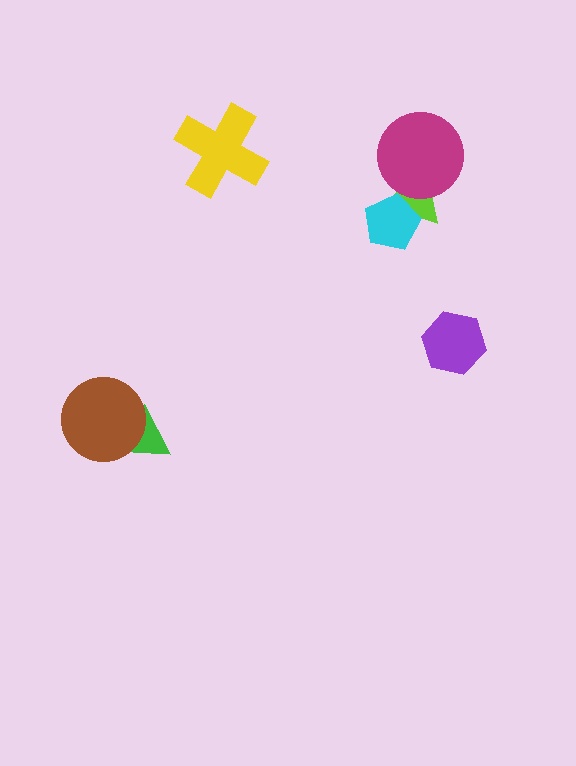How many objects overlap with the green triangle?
1 object overlaps with the green triangle.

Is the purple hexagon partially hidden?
No, no other shape covers it.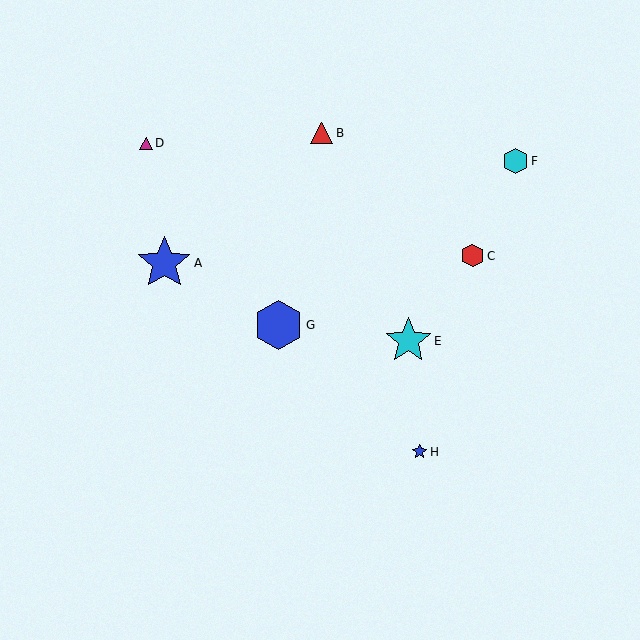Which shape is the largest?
The blue star (labeled A) is the largest.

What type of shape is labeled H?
Shape H is a blue star.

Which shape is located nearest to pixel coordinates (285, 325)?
The blue hexagon (labeled G) at (278, 325) is nearest to that location.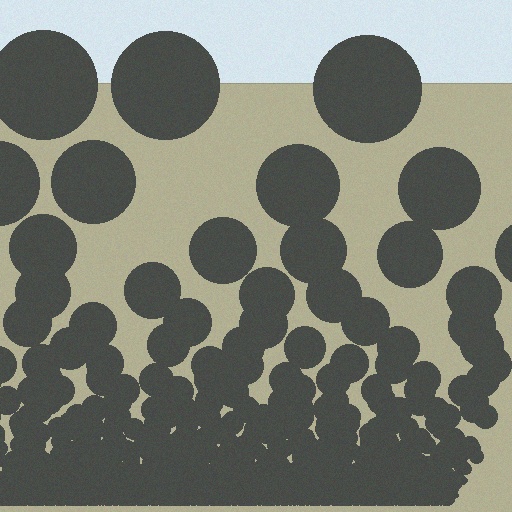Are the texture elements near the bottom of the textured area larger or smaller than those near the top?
Smaller. The gradient is inverted — elements near the bottom are smaller and denser.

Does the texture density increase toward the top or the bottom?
Density increases toward the bottom.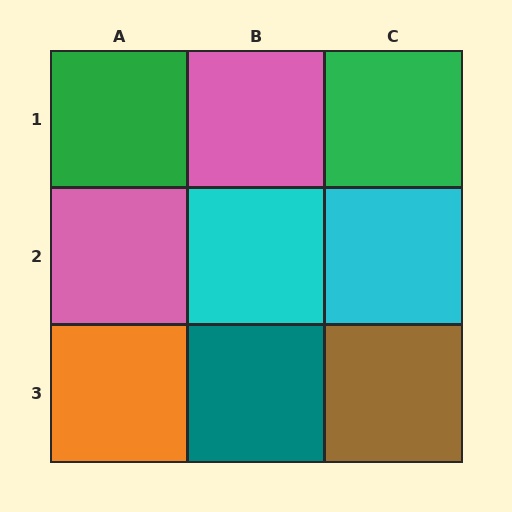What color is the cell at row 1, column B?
Pink.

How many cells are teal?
1 cell is teal.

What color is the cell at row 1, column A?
Green.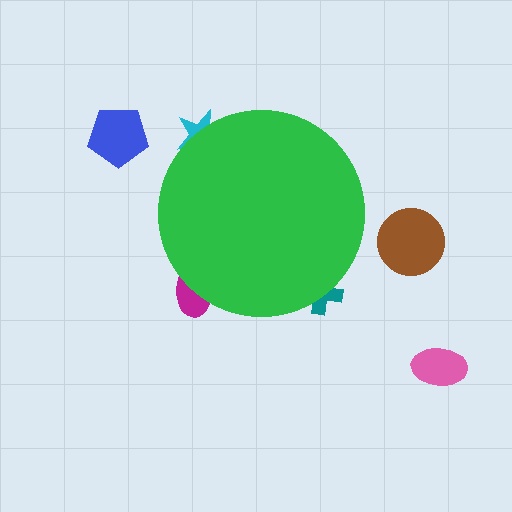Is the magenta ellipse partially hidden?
Yes, the magenta ellipse is partially hidden behind the green circle.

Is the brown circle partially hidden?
No, the brown circle is fully visible.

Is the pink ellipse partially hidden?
No, the pink ellipse is fully visible.